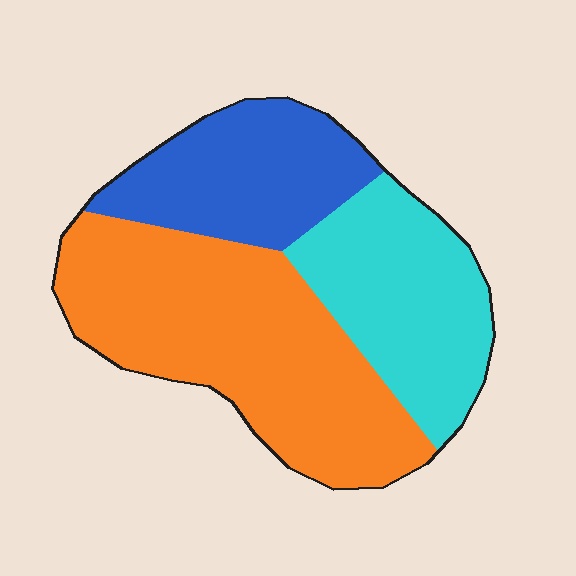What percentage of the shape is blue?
Blue takes up about one quarter (1/4) of the shape.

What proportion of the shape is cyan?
Cyan covers roughly 30% of the shape.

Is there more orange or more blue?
Orange.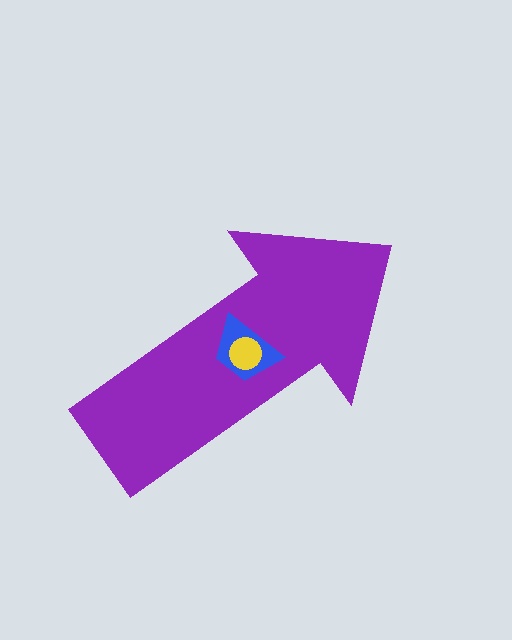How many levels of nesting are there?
3.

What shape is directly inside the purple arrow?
The blue trapezoid.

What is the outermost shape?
The purple arrow.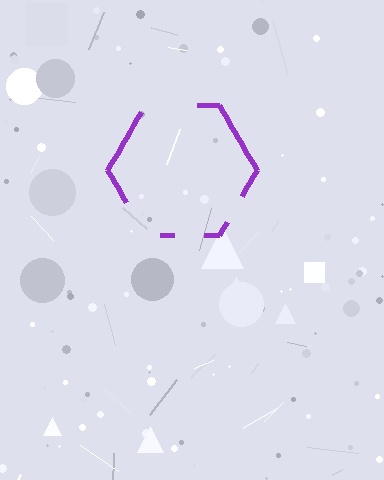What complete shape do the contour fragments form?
The contour fragments form a hexagon.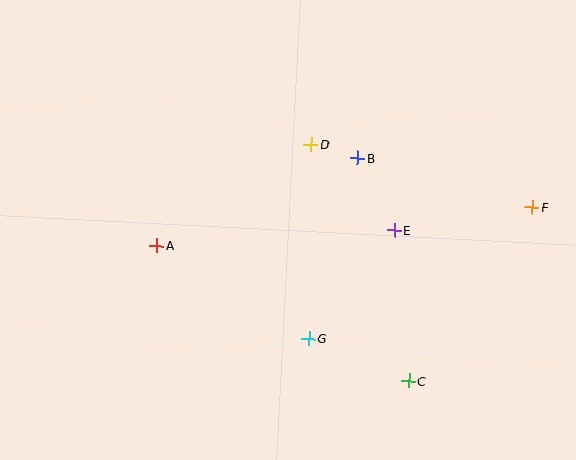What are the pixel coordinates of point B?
Point B is at (357, 158).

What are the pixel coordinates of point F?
Point F is at (532, 207).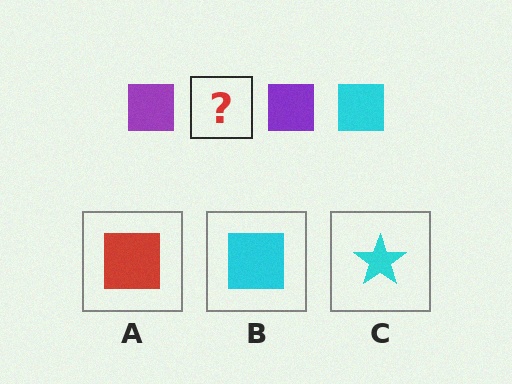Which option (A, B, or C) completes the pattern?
B.